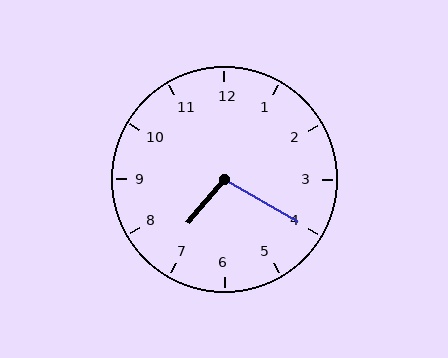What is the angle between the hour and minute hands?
Approximately 100 degrees.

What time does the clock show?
7:20.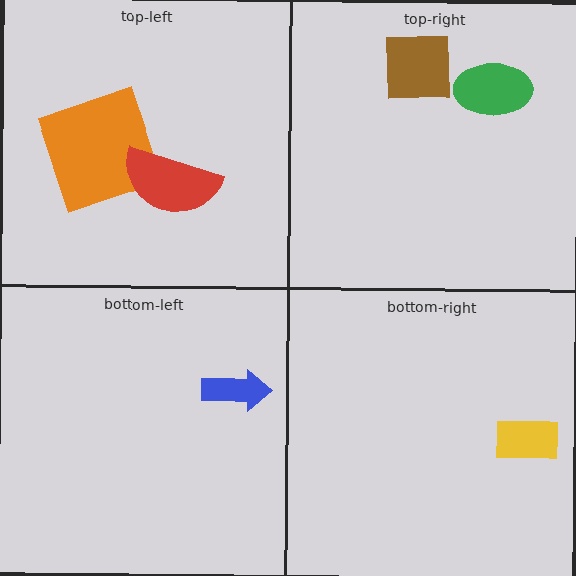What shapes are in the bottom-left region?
The blue arrow.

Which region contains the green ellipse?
The top-right region.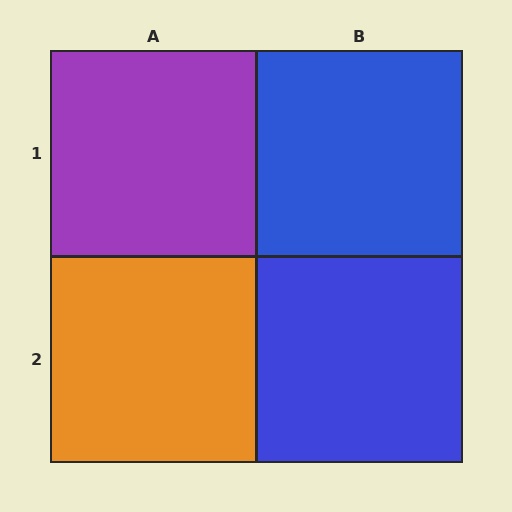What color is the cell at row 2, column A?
Orange.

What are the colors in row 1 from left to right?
Purple, blue.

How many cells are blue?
2 cells are blue.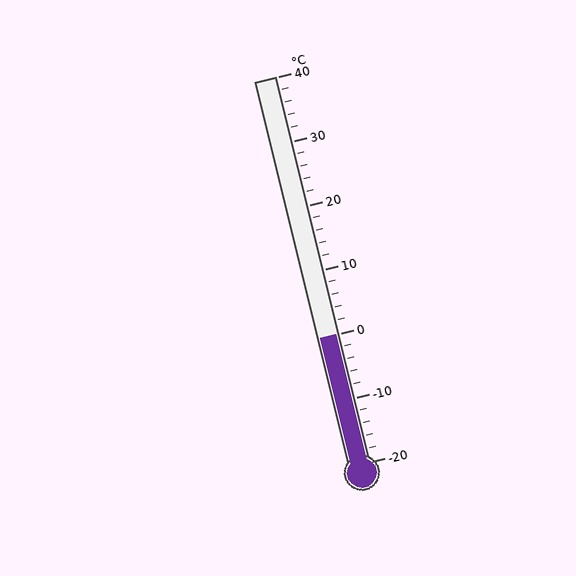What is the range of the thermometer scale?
The thermometer scale ranges from -20°C to 40°C.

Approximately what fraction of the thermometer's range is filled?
The thermometer is filled to approximately 35% of its range.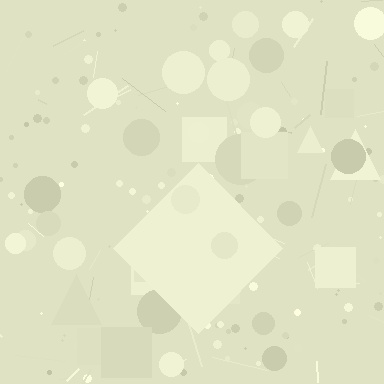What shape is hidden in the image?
A diamond is hidden in the image.